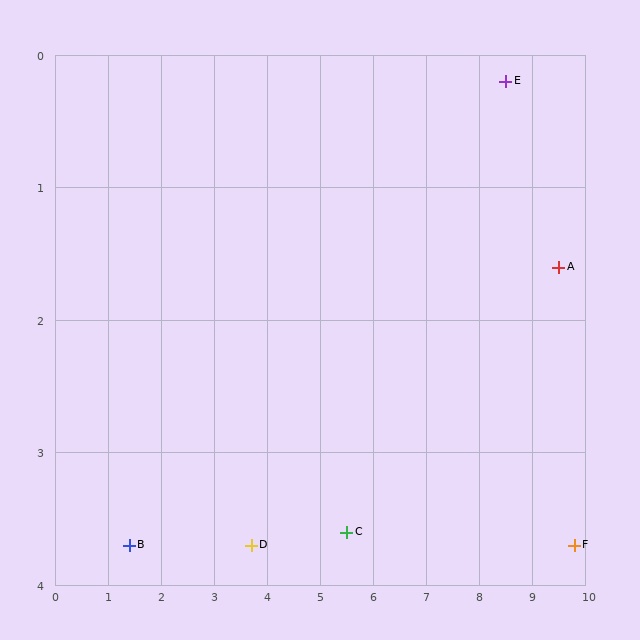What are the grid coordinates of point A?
Point A is at approximately (9.5, 1.6).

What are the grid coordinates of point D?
Point D is at approximately (3.7, 3.7).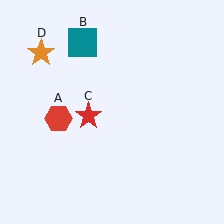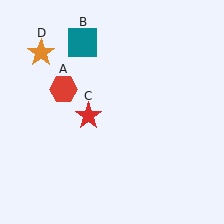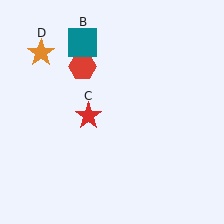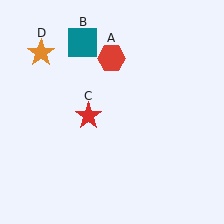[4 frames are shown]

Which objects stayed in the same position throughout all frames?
Teal square (object B) and red star (object C) and orange star (object D) remained stationary.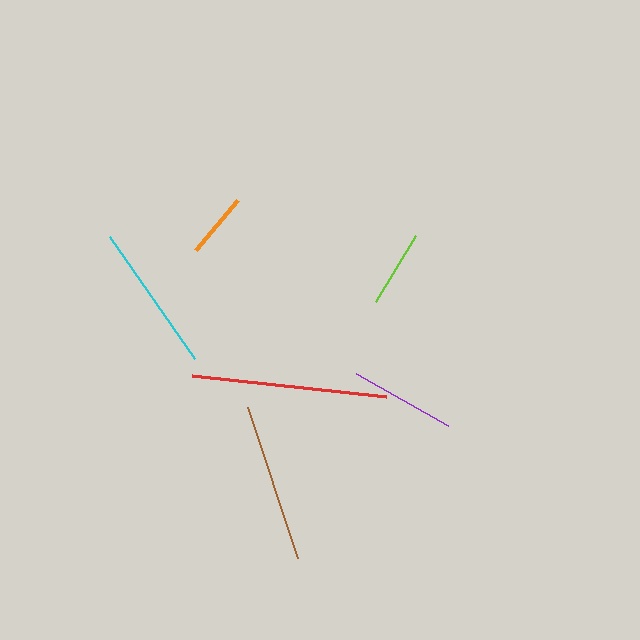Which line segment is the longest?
The red line is the longest at approximately 195 pixels.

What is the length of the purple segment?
The purple segment is approximately 106 pixels long.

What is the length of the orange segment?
The orange segment is approximately 66 pixels long.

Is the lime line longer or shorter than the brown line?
The brown line is longer than the lime line.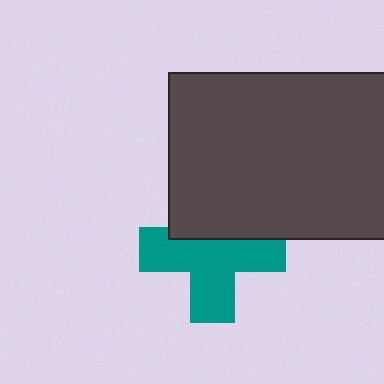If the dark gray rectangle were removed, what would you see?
You would see the complete teal cross.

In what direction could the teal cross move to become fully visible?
The teal cross could move down. That would shift it out from behind the dark gray rectangle entirely.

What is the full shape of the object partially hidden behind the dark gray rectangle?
The partially hidden object is a teal cross.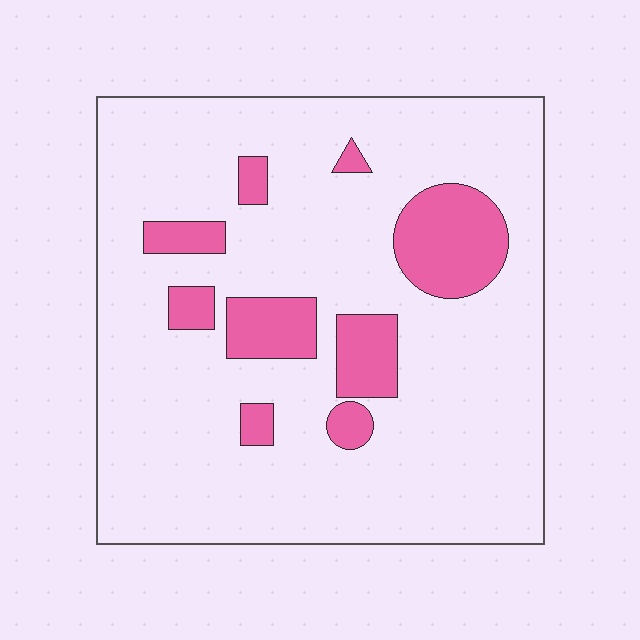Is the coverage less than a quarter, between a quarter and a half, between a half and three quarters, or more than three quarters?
Less than a quarter.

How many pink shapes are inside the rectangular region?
9.